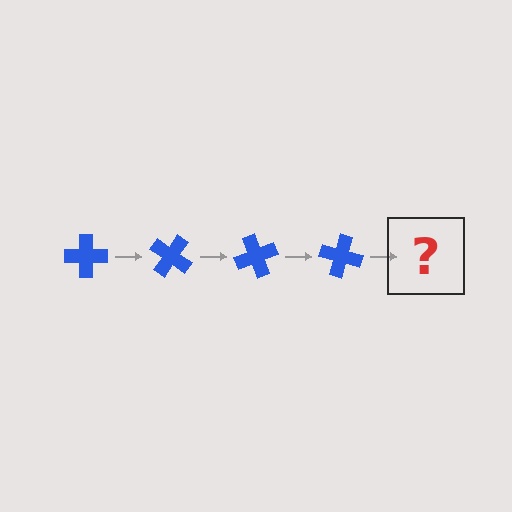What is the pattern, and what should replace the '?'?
The pattern is that the cross rotates 35 degrees each step. The '?' should be a blue cross rotated 140 degrees.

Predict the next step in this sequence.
The next step is a blue cross rotated 140 degrees.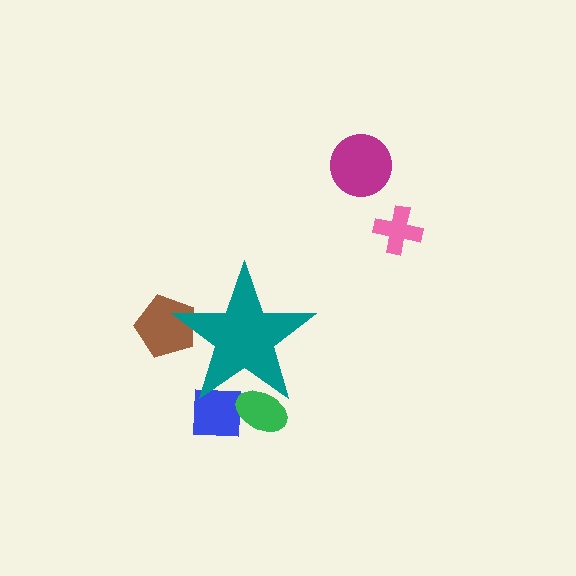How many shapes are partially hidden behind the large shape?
3 shapes are partially hidden.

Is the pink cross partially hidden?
No, the pink cross is fully visible.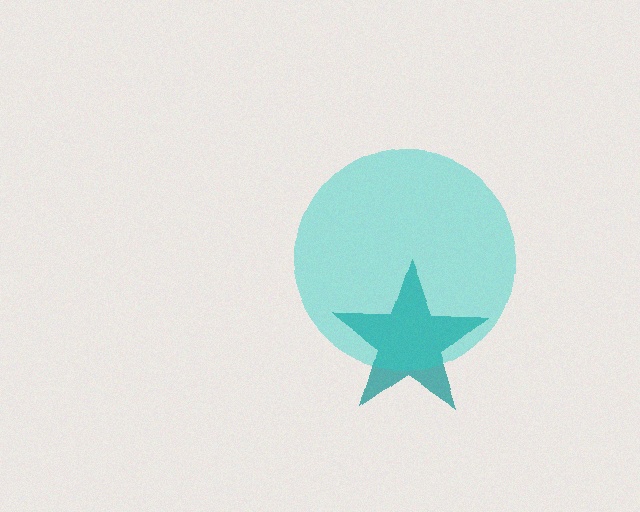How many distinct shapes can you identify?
There are 2 distinct shapes: a teal star, a cyan circle.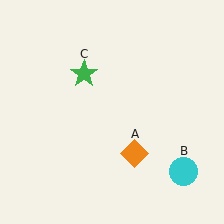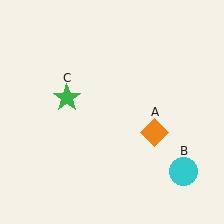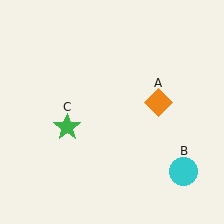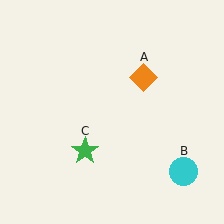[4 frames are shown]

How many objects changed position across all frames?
2 objects changed position: orange diamond (object A), green star (object C).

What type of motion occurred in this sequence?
The orange diamond (object A), green star (object C) rotated counterclockwise around the center of the scene.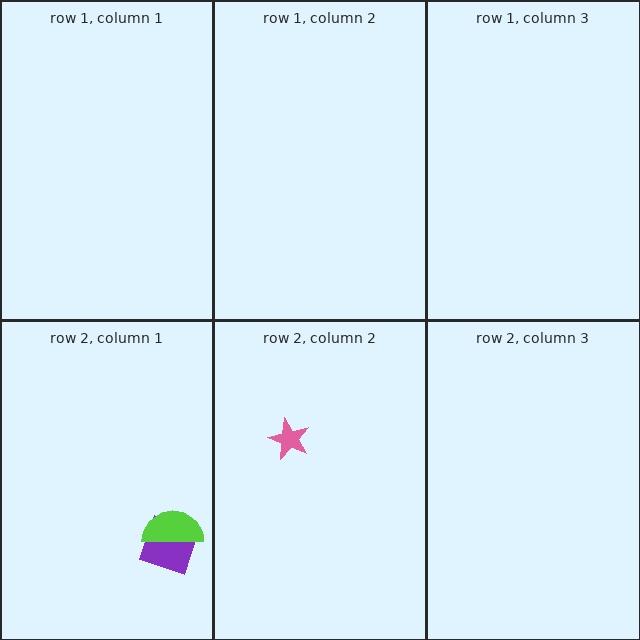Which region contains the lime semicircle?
The row 2, column 1 region.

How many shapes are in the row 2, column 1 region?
2.